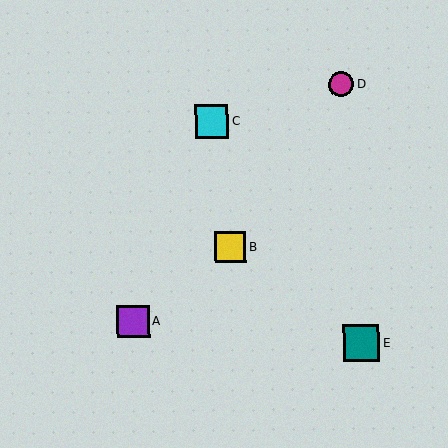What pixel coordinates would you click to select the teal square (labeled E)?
Click at (361, 343) to select the teal square E.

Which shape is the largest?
The teal square (labeled E) is the largest.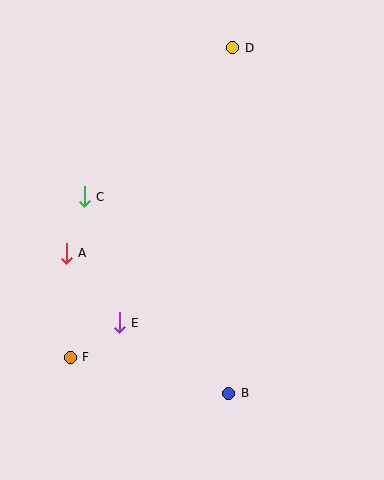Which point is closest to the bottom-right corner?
Point B is closest to the bottom-right corner.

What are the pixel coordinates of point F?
Point F is at (70, 357).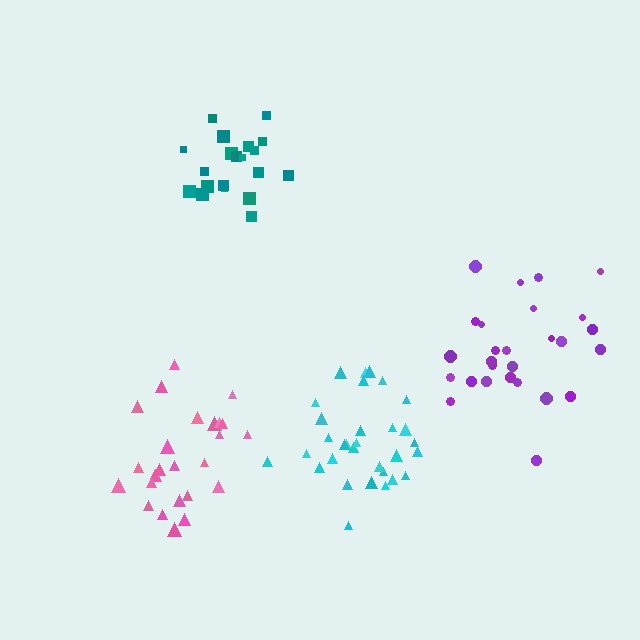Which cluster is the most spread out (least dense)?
Purple.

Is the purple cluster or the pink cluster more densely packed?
Pink.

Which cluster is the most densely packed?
Teal.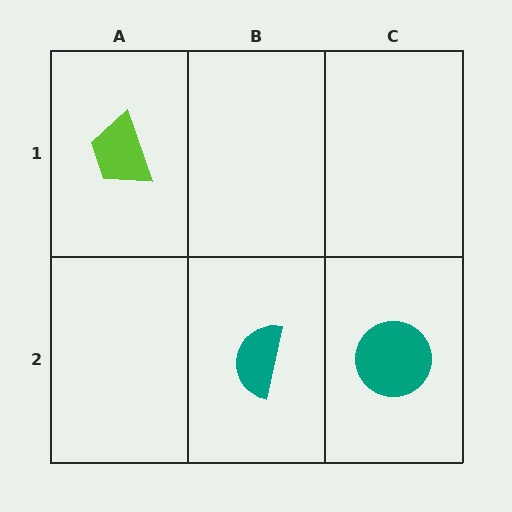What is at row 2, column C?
A teal circle.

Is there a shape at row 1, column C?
No, that cell is empty.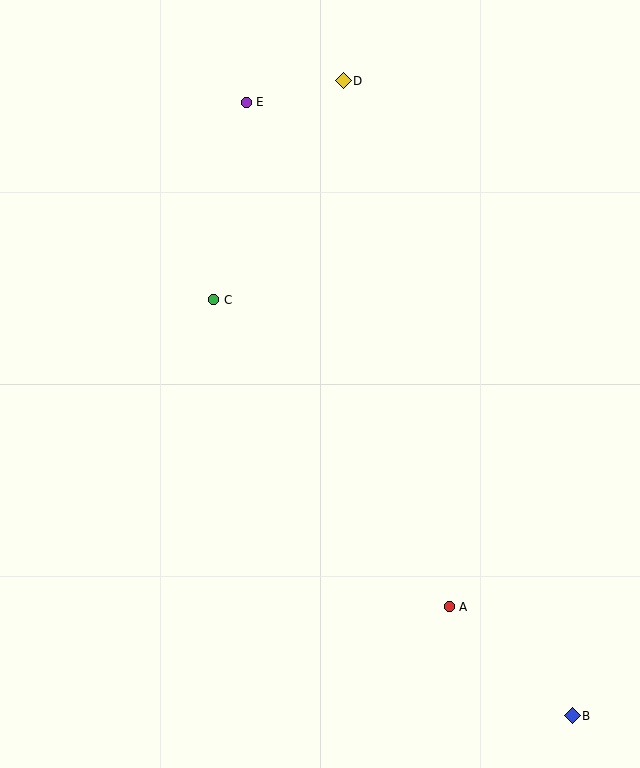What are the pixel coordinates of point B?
Point B is at (572, 716).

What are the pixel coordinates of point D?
Point D is at (343, 81).